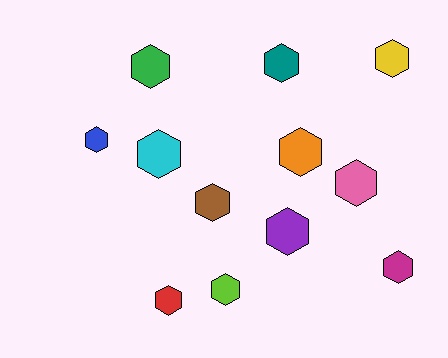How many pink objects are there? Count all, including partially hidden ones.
There is 1 pink object.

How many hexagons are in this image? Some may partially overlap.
There are 12 hexagons.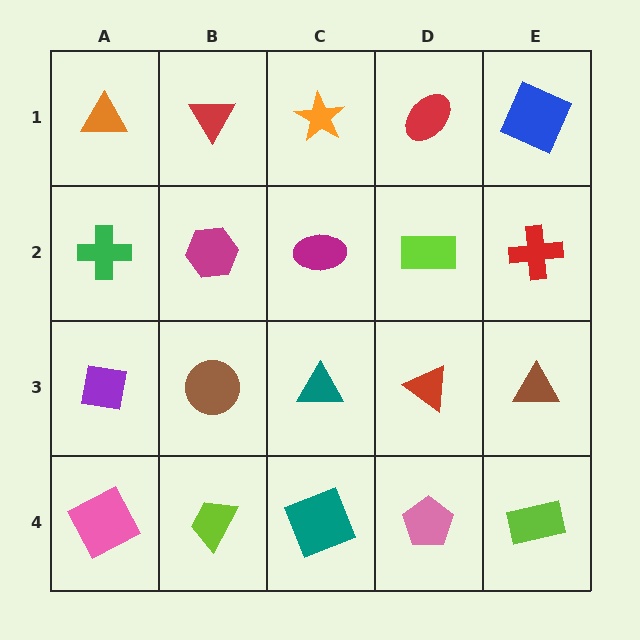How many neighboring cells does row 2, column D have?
4.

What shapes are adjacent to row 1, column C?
A magenta ellipse (row 2, column C), a red triangle (row 1, column B), a red ellipse (row 1, column D).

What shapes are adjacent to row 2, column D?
A red ellipse (row 1, column D), a red triangle (row 3, column D), a magenta ellipse (row 2, column C), a red cross (row 2, column E).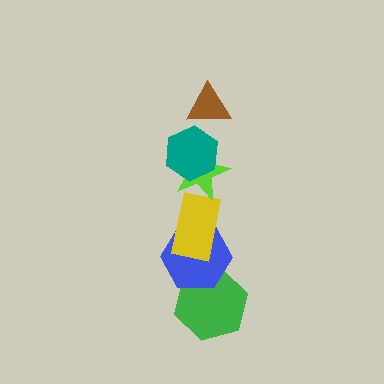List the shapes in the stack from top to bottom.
From top to bottom: the brown triangle, the teal hexagon, the lime star, the yellow rectangle, the blue hexagon, the green hexagon.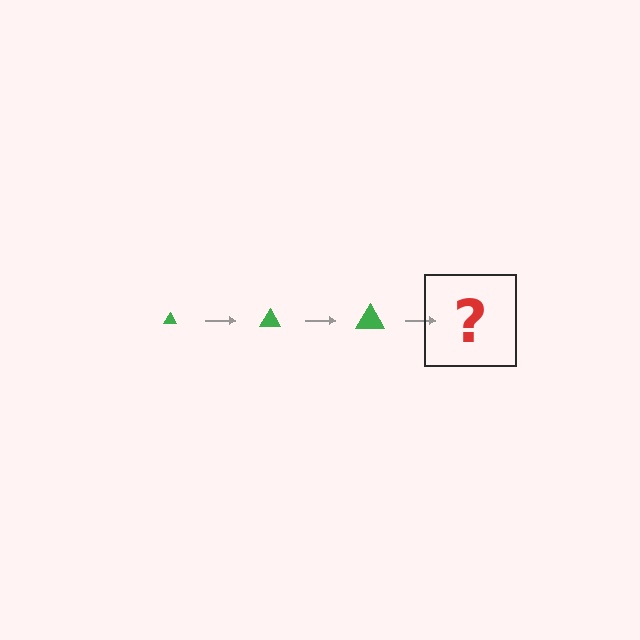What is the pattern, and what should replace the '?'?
The pattern is that the triangle gets progressively larger each step. The '?' should be a green triangle, larger than the previous one.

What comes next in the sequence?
The next element should be a green triangle, larger than the previous one.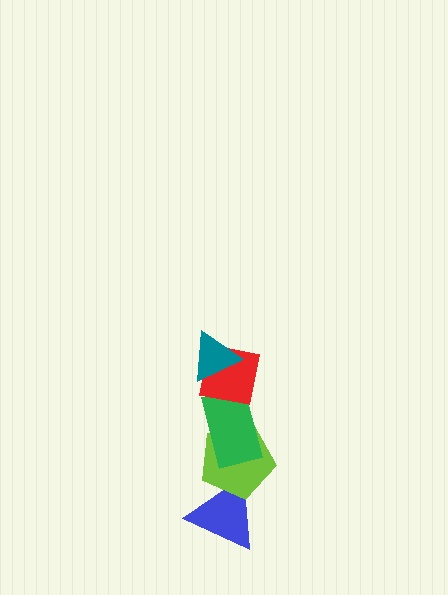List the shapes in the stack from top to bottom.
From top to bottom: the teal triangle, the red square, the green rectangle, the lime pentagon, the blue triangle.